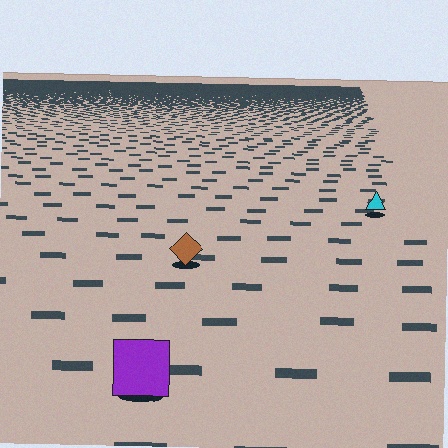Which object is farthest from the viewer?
The cyan triangle is farthest from the viewer. It appears smaller and the ground texture around it is denser.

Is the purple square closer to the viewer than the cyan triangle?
Yes. The purple square is closer — you can tell from the texture gradient: the ground texture is coarser near it.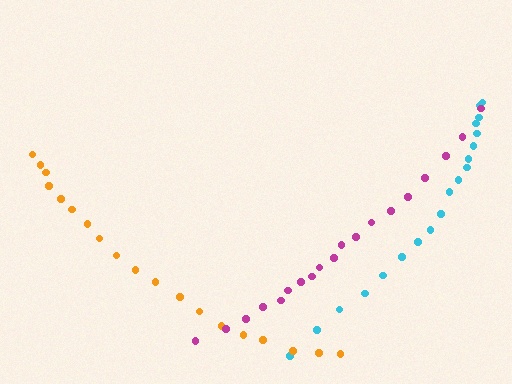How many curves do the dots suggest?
There are 3 distinct paths.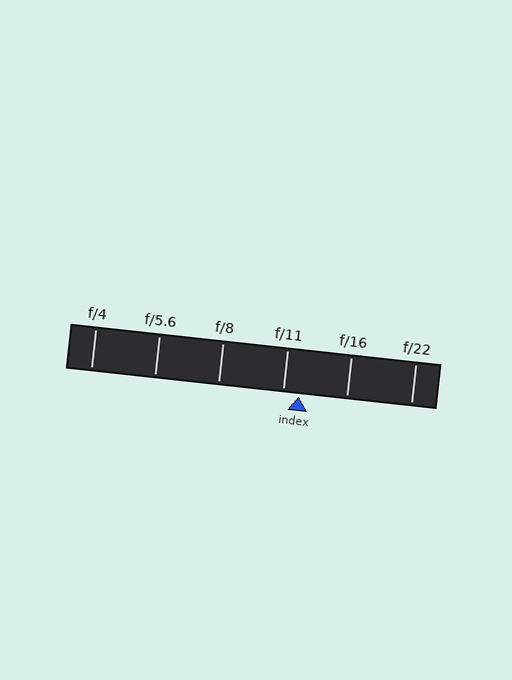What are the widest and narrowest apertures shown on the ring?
The widest aperture shown is f/4 and the narrowest is f/22.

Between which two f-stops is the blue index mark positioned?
The index mark is between f/11 and f/16.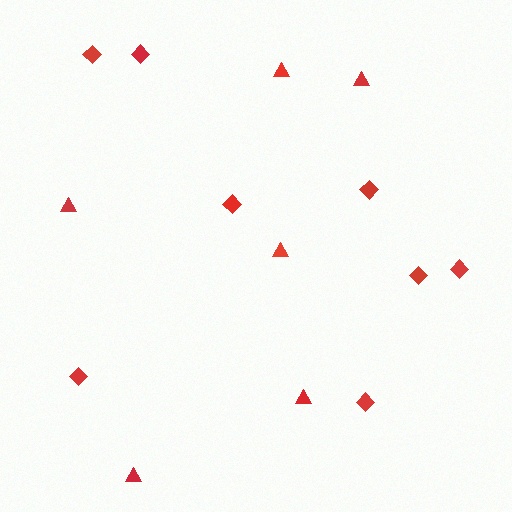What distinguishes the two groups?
There are 2 groups: one group of diamonds (8) and one group of triangles (6).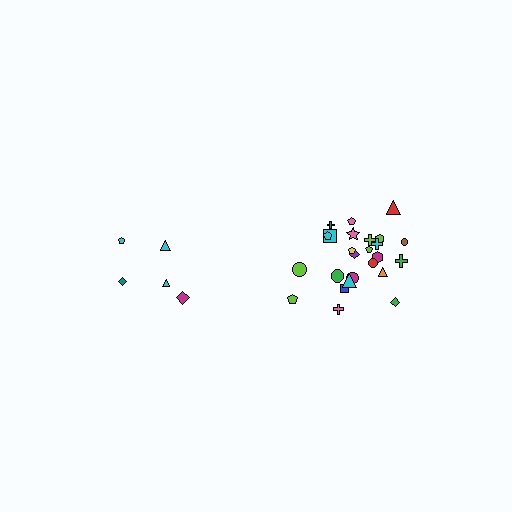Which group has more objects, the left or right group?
The right group.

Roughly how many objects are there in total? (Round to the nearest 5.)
Roughly 30 objects in total.